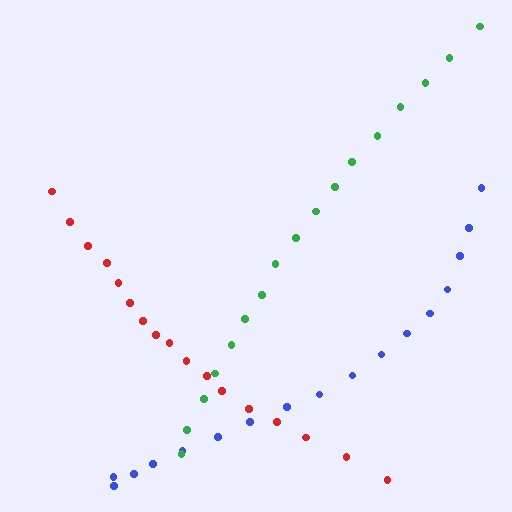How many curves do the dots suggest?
There are 3 distinct paths.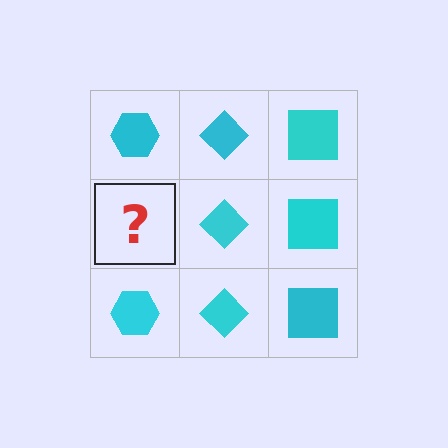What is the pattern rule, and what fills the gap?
The rule is that each column has a consistent shape. The gap should be filled with a cyan hexagon.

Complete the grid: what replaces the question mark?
The question mark should be replaced with a cyan hexagon.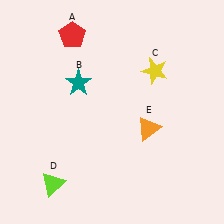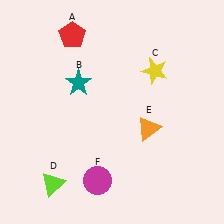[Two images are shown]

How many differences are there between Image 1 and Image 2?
There is 1 difference between the two images.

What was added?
A magenta circle (F) was added in Image 2.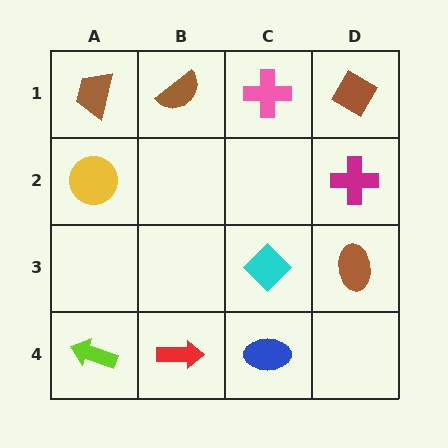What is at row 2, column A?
A yellow circle.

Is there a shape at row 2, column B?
No, that cell is empty.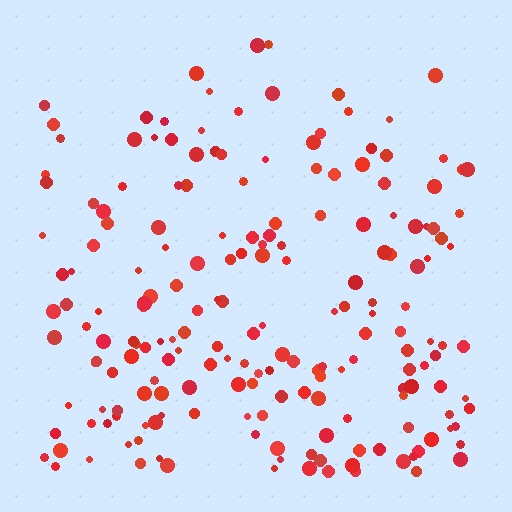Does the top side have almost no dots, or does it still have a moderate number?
Still a moderate number, just noticeably fewer than the bottom.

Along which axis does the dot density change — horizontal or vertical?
Vertical.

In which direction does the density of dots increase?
From top to bottom, with the bottom side densest.